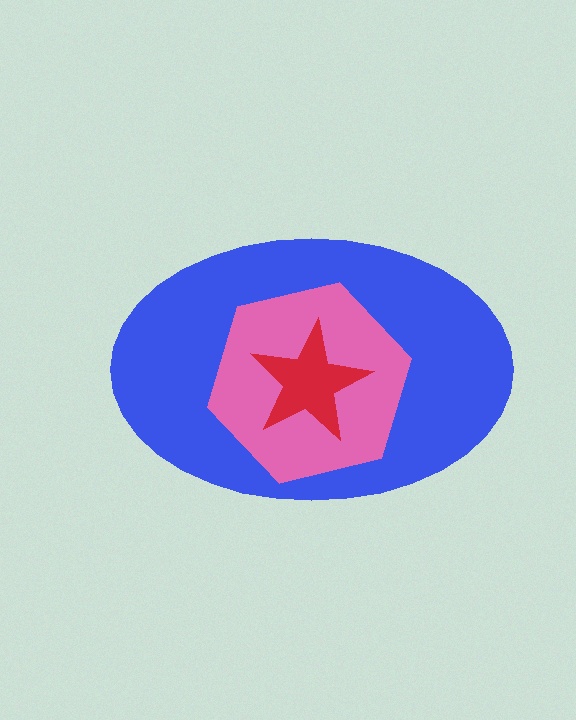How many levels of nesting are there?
3.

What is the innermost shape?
The red star.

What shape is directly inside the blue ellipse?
The pink hexagon.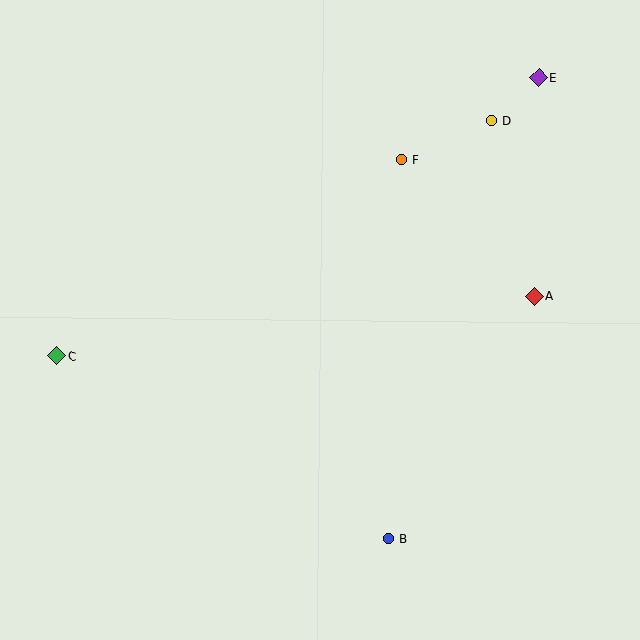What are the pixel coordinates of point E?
Point E is at (539, 78).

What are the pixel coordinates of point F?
Point F is at (401, 159).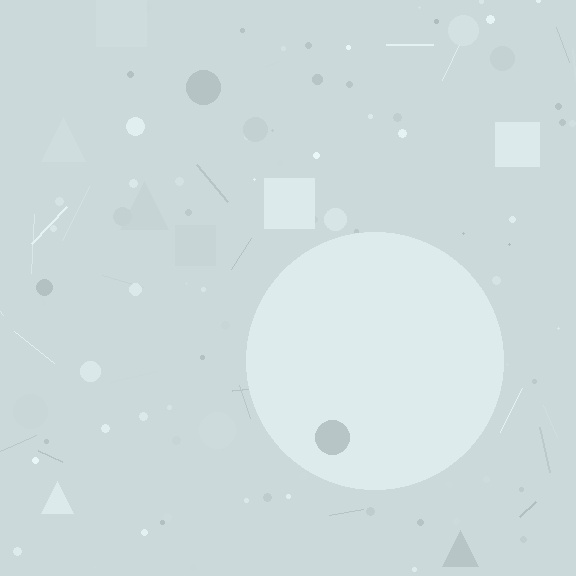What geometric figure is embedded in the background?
A circle is embedded in the background.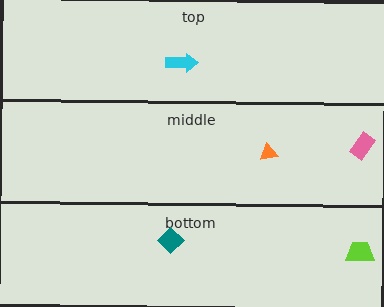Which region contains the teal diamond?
The bottom region.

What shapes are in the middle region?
The pink rectangle, the orange triangle.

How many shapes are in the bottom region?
2.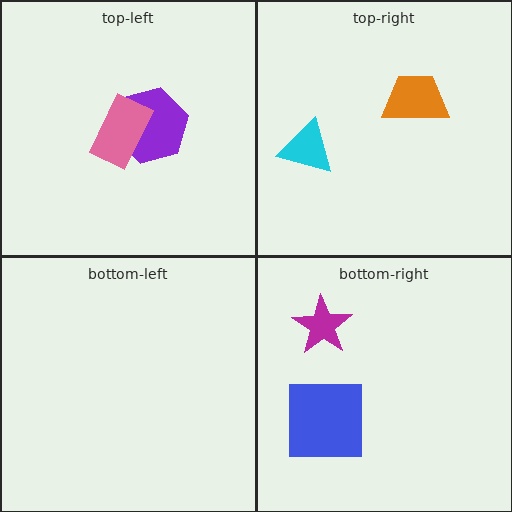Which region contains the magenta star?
The bottom-right region.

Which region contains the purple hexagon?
The top-left region.